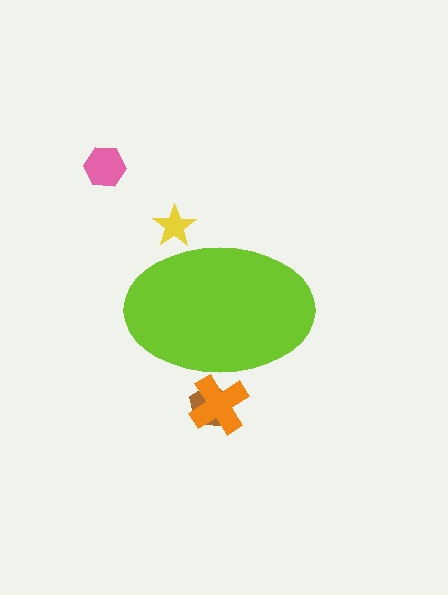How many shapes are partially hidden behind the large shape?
3 shapes are partially hidden.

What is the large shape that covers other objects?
A lime ellipse.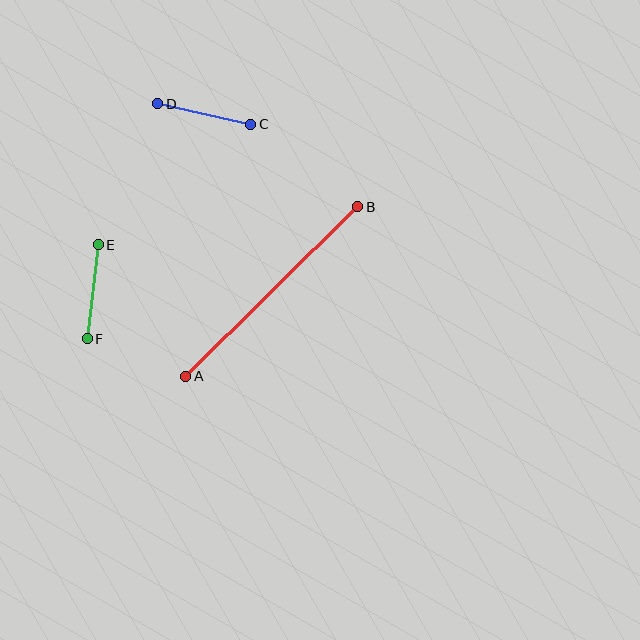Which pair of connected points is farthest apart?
Points A and B are farthest apart.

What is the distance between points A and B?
The distance is approximately 242 pixels.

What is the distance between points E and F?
The distance is approximately 95 pixels.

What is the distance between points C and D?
The distance is approximately 95 pixels.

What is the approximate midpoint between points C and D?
The midpoint is at approximately (204, 114) pixels.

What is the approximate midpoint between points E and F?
The midpoint is at approximately (93, 292) pixels.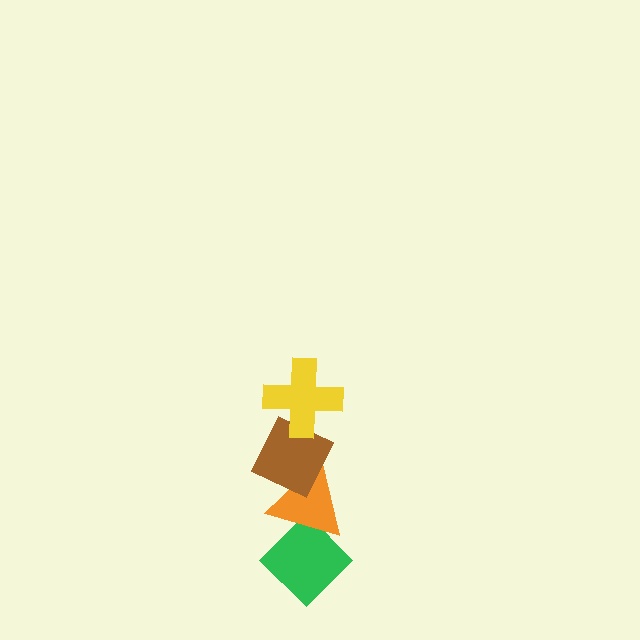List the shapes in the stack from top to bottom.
From top to bottom: the yellow cross, the brown diamond, the orange triangle, the green diamond.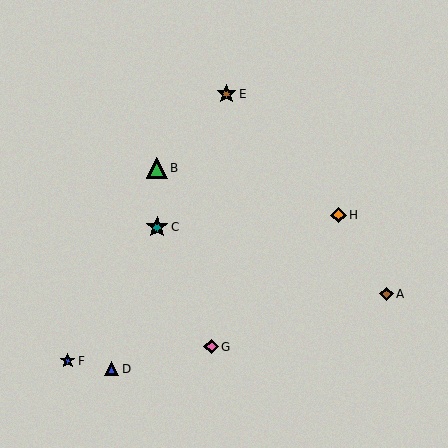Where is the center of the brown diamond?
The center of the brown diamond is at (386, 294).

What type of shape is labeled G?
Shape G is a pink diamond.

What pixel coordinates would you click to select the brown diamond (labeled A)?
Click at (386, 294) to select the brown diamond A.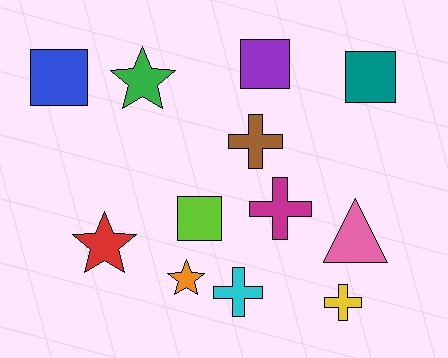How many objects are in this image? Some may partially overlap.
There are 12 objects.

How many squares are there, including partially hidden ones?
There are 4 squares.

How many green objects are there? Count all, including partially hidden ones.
There is 1 green object.